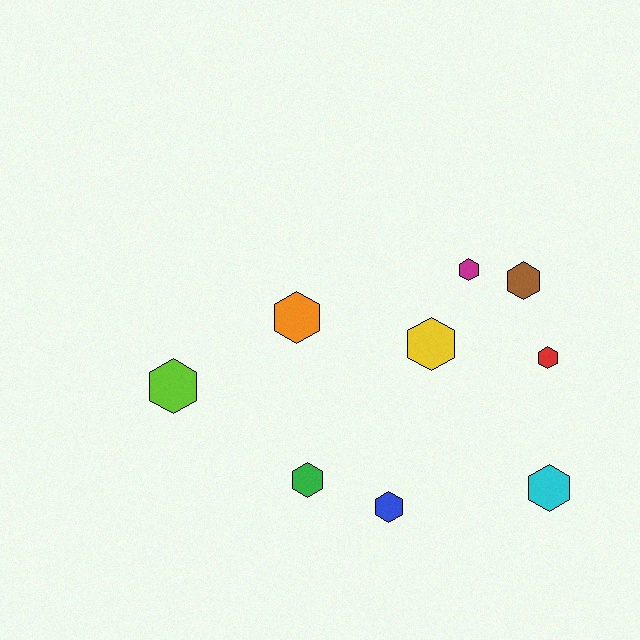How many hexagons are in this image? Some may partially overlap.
There are 9 hexagons.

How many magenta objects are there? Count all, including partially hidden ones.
There is 1 magenta object.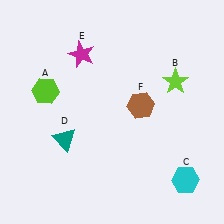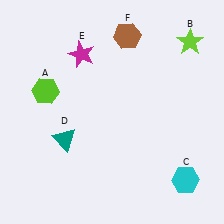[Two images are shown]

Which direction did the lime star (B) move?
The lime star (B) moved up.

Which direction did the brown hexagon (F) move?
The brown hexagon (F) moved up.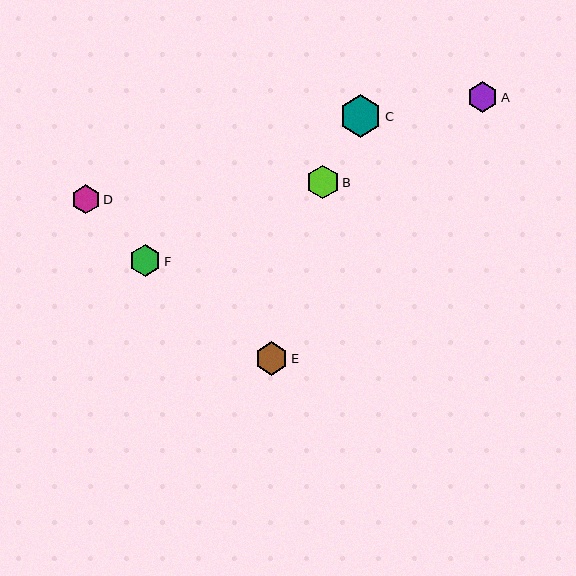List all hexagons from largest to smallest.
From largest to smallest: C, E, B, F, A, D.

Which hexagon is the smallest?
Hexagon D is the smallest with a size of approximately 29 pixels.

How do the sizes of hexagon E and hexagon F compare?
Hexagon E and hexagon F are approximately the same size.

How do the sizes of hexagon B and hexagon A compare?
Hexagon B and hexagon A are approximately the same size.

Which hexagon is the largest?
Hexagon C is the largest with a size of approximately 42 pixels.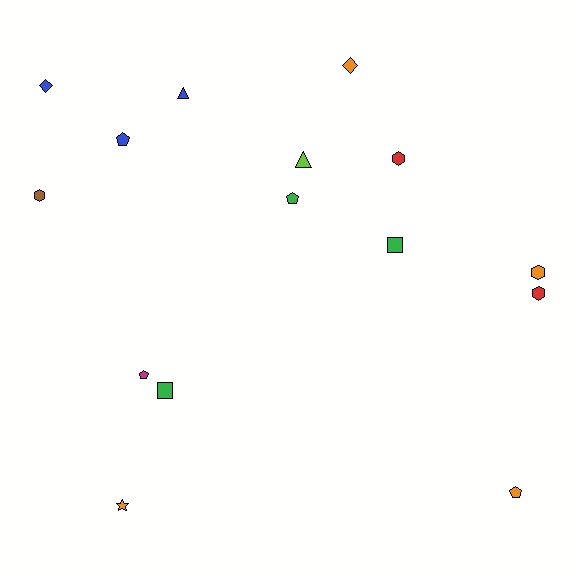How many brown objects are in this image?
There is 1 brown object.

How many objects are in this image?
There are 15 objects.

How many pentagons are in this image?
There are 4 pentagons.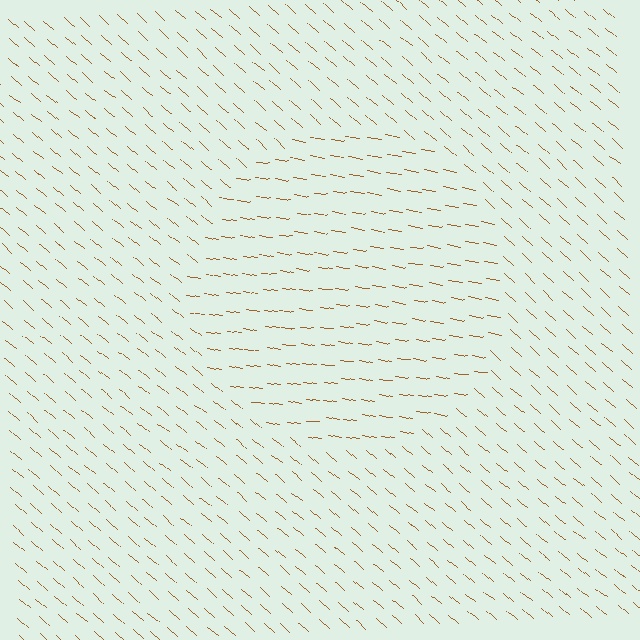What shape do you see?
I see a circle.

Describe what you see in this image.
The image is filled with small brown line segments. A circle region in the image has lines oriented differently from the surrounding lines, creating a visible texture boundary.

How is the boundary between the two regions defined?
The boundary is defined purely by a change in line orientation (approximately 32 degrees difference). All lines are the same color and thickness.